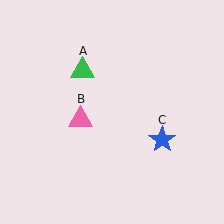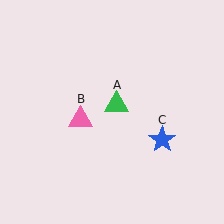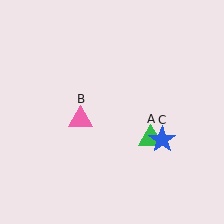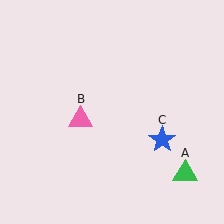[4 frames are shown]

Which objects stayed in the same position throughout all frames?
Pink triangle (object B) and blue star (object C) remained stationary.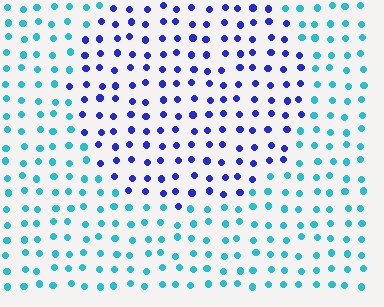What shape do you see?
I see a circle.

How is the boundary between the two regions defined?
The boundary is defined purely by a slight shift in hue (about 53 degrees). Spacing, size, and orientation are identical on both sides.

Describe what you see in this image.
The image is filled with small cyan elements in a uniform arrangement. A circle-shaped region is visible where the elements are tinted to a slightly different hue, forming a subtle color boundary.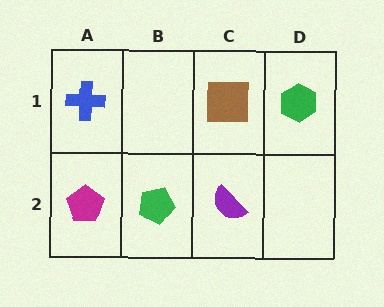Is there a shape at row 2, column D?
No, that cell is empty.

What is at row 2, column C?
A purple semicircle.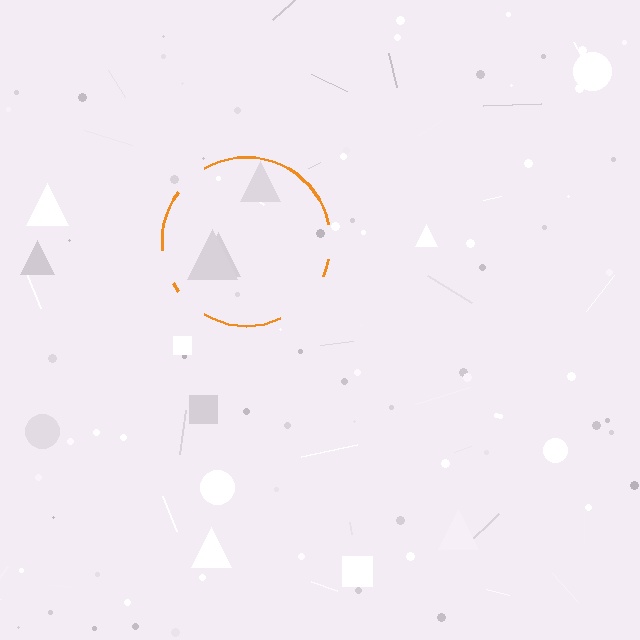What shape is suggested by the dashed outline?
The dashed outline suggests a circle.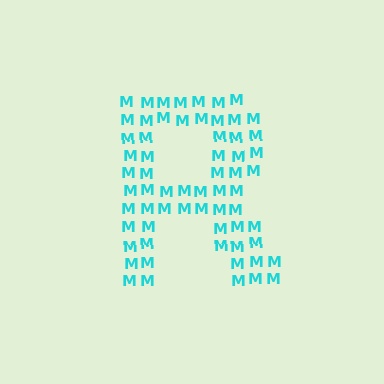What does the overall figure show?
The overall figure shows the letter R.